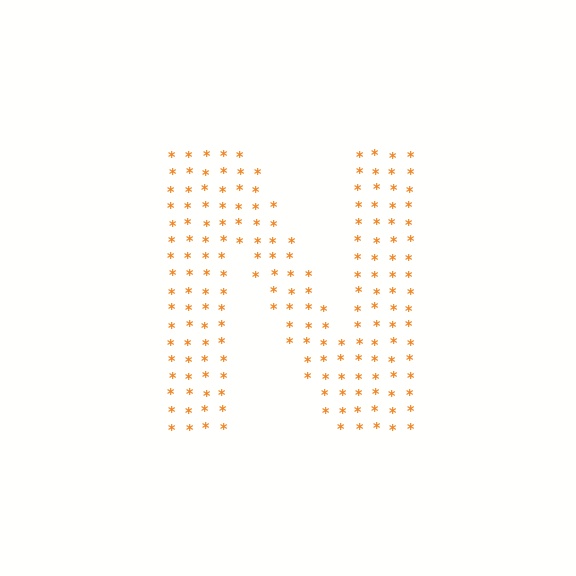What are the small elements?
The small elements are asterisks.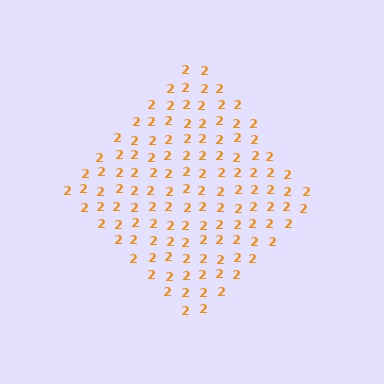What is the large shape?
The large shape is a diamond.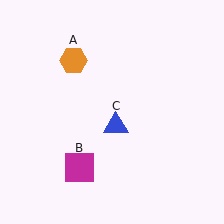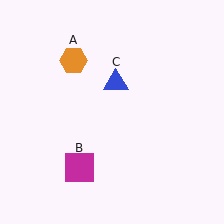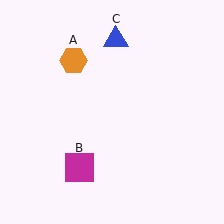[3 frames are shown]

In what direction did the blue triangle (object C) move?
The blue triangle (object C) moved up.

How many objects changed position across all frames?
1 object changed position: blue triangle (object C).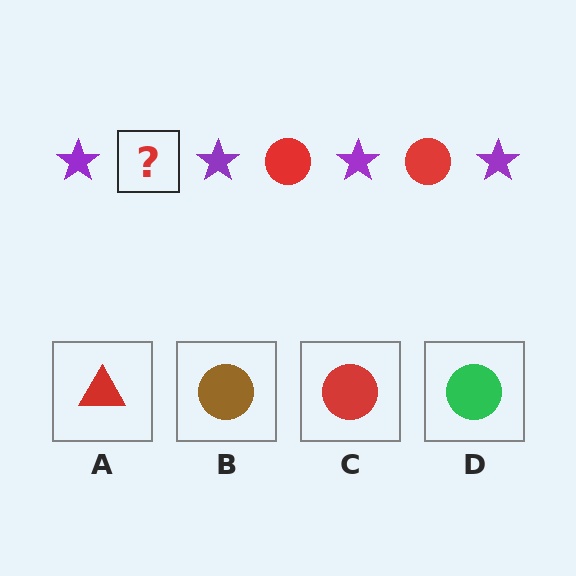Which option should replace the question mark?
Option C.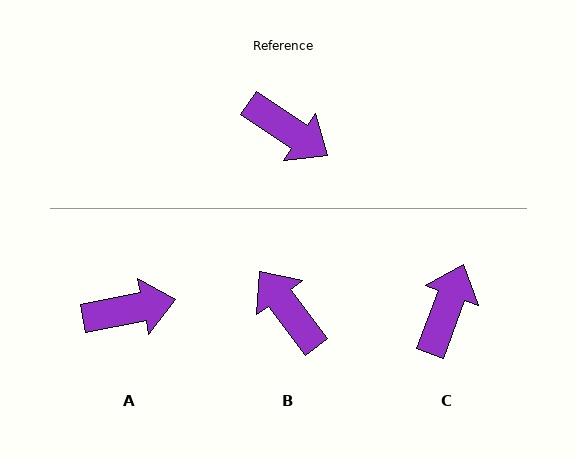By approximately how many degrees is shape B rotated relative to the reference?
Approximately 161 degrees counter-clockwise.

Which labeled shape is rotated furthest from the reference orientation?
B, about 161 degrees away.